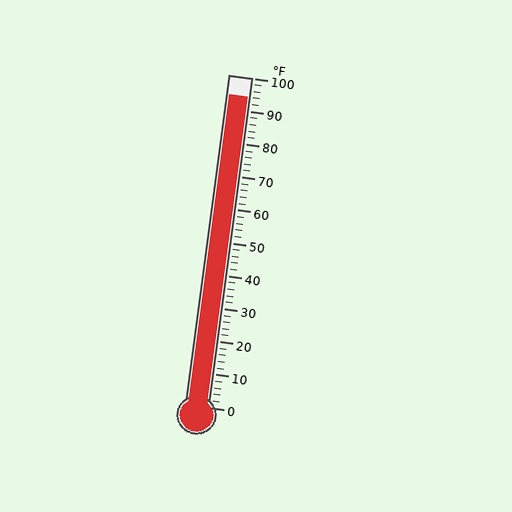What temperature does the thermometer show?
The thermometer shows approximately 94°F.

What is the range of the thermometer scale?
The thermometer scale ranges from 0°F to 100°F.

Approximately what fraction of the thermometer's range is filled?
The thermometer is filled to approximately 95% of its range.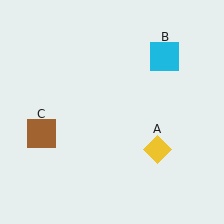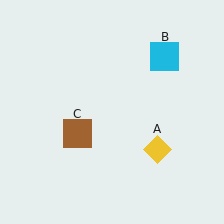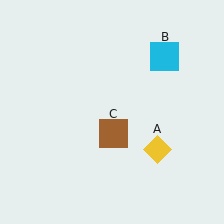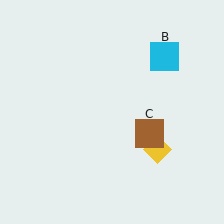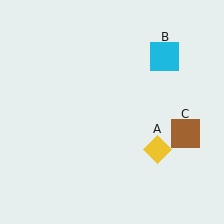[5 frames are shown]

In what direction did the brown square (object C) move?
The brown square (object C) moved right.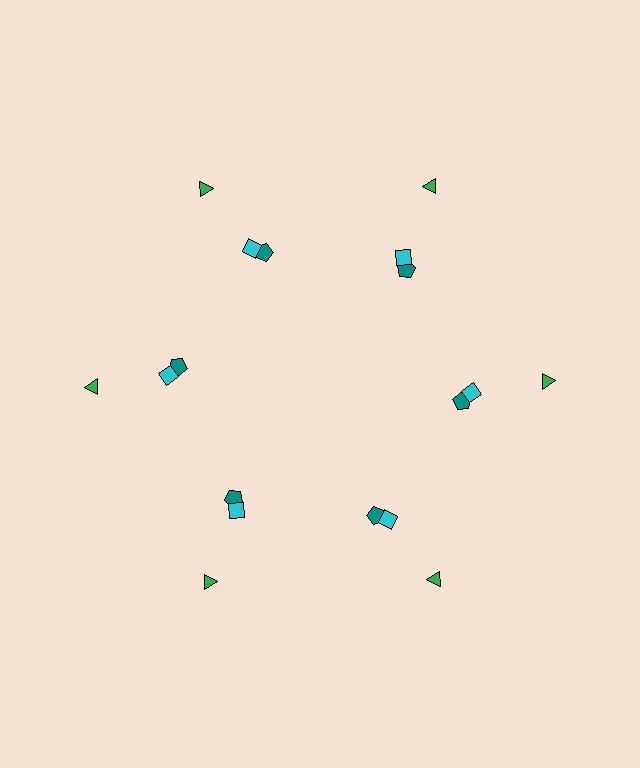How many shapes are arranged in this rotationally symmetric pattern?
There are 18 shapes, arranged in 6 groups of 3.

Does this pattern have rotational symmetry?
Yes, this pattern has 6-fold rotational symmetry. It looks the same after rotating 60 degrees around the center.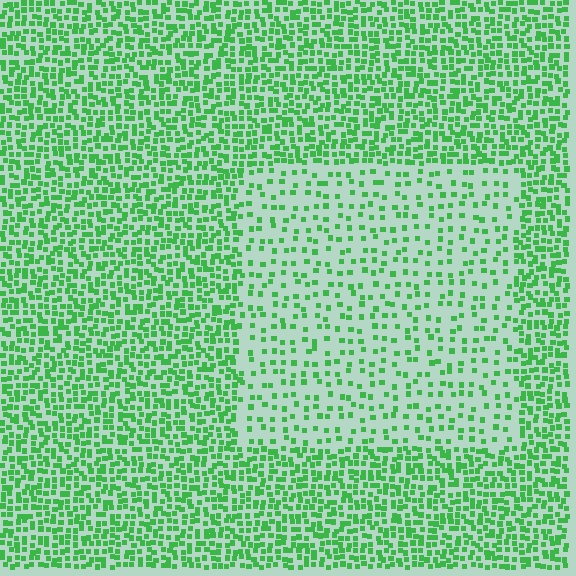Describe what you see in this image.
The image contains small green elements arranged at two different densities. A rectangle-shaped region is visible where the elements are less densely packed than the surrounding area.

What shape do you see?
I see a rectangle.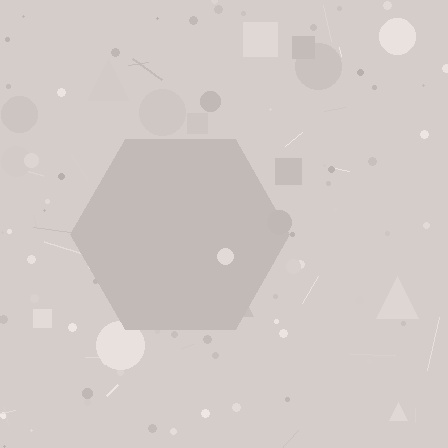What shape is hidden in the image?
A hexagon is hidden in the image.